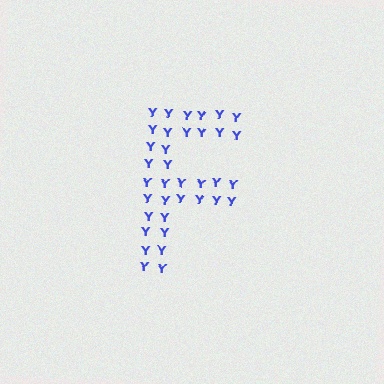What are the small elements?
The small elements are letter Y's.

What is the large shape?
The large shape is the letter F.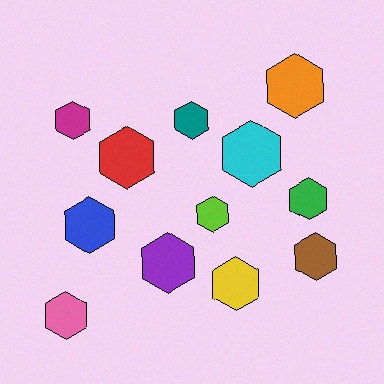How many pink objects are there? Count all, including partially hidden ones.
There is 1 pink object.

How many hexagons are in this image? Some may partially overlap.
There are 12 hexagons.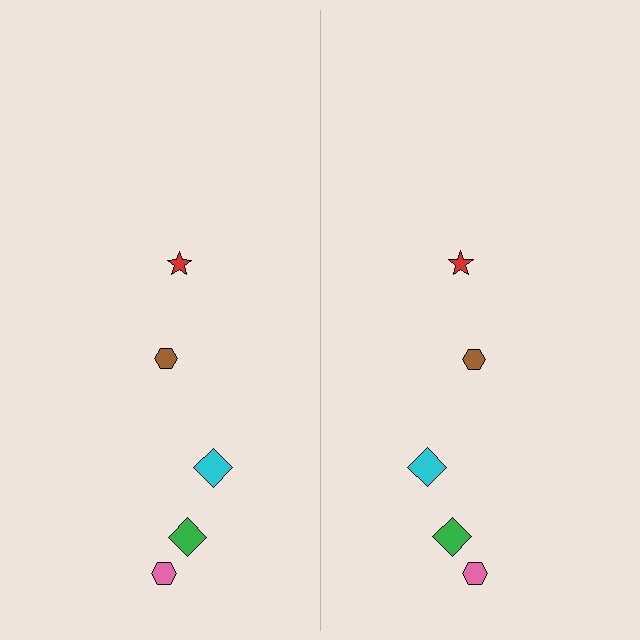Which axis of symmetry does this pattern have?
The pattern has a vertical axis of symmetry running through the center of the image.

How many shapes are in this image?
There are 10 shapes in this image.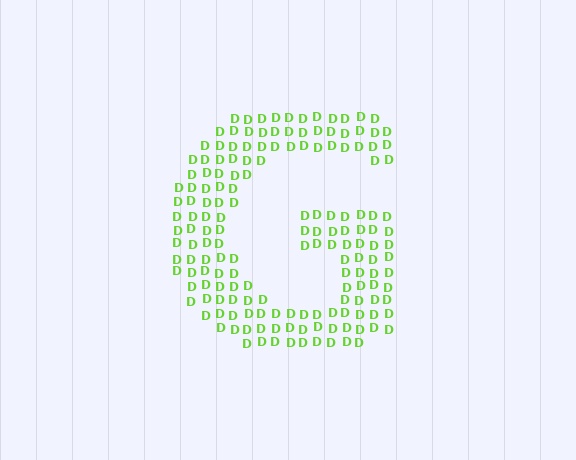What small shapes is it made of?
It is made of small letter D's.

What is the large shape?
The large shape is the letter G.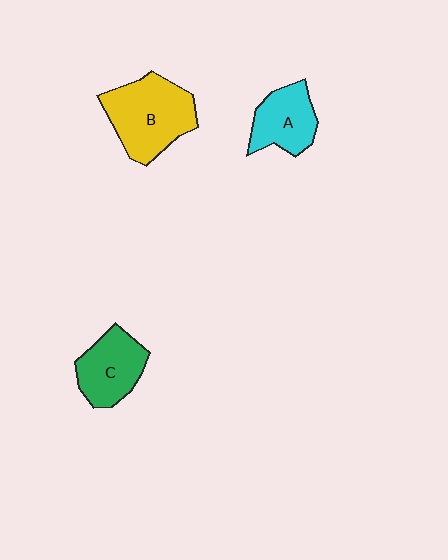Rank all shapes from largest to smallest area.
From largest to smallest: B (yellow), C (green), A (cyan).